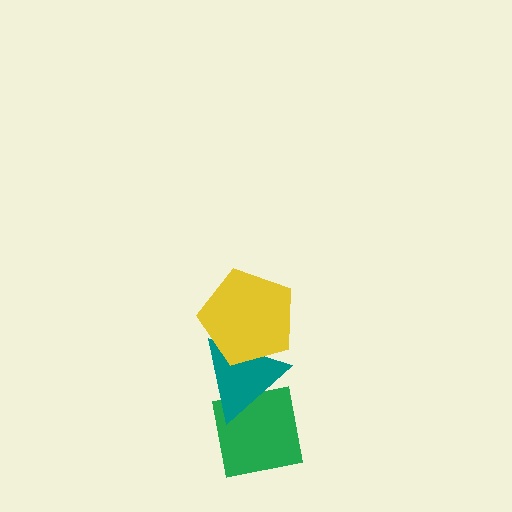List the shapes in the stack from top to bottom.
From top to bottom: the yellow pentagon, the teal triangle, the green square.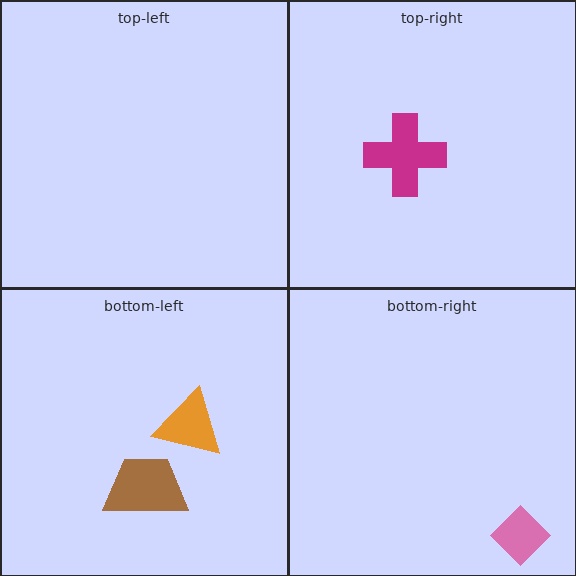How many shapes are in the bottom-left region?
2.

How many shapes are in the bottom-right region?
1.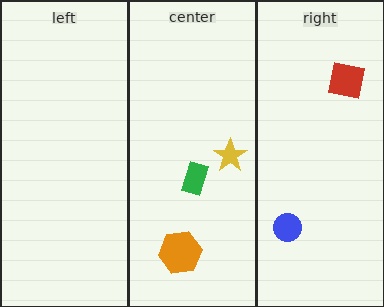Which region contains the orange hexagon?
The center region.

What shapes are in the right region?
The red square, the blue circle.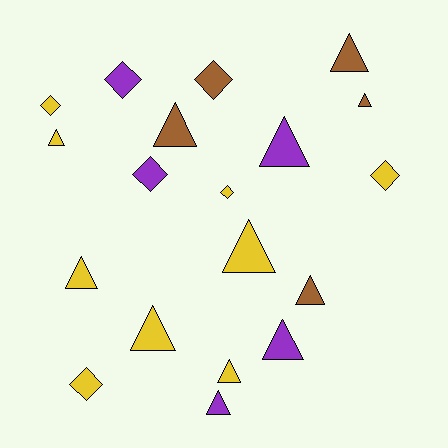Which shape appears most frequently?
Triangle, with 12 objects.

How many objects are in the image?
There are 19 objects.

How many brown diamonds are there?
There is 1 brown diamond.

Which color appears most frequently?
Yellow, with 9 objects.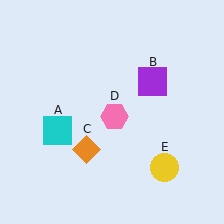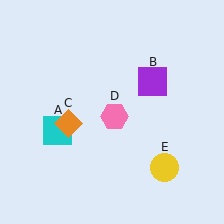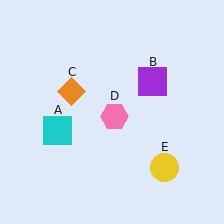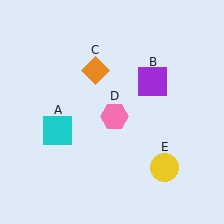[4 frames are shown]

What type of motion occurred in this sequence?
The orange diamond (object C) rotated clockwise around the center of the scene.